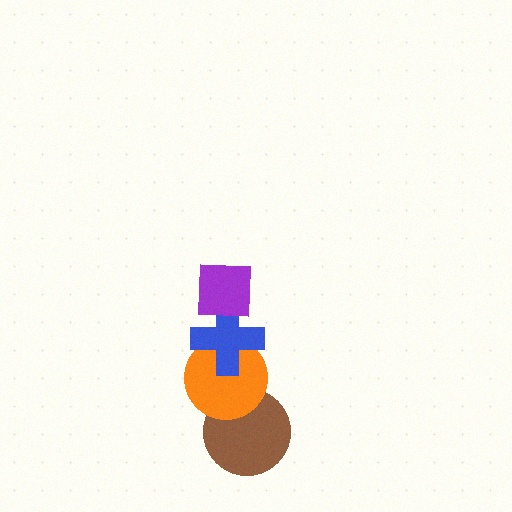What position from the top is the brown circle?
The brown circle is 4th from the top.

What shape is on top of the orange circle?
The blue cross is on top of the orange circle.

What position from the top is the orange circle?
The orange circle is 3rd from the top.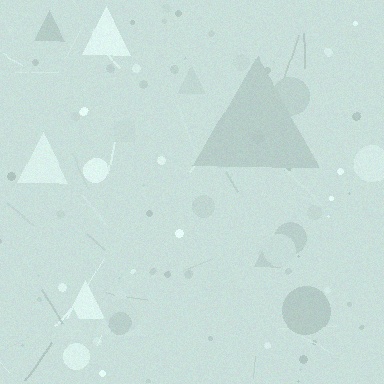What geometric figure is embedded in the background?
A triangle is embedded in the background.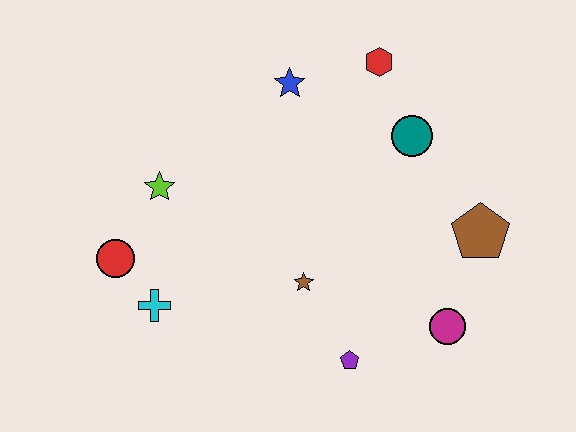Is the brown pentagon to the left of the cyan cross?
No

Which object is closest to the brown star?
The purple pentagon is closest to the brown star.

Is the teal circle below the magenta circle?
No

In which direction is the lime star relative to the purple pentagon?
The lime star is to the left of the purple pentagon.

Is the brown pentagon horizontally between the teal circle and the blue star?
No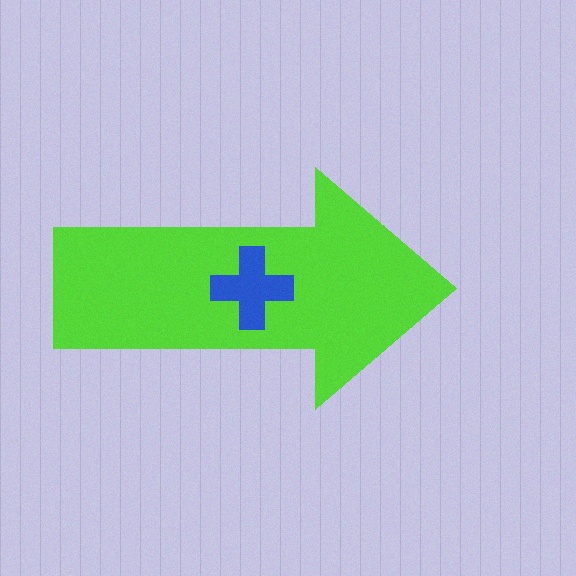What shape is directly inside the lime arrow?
The blue cross.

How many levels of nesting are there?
2.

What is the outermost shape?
The lime arrow.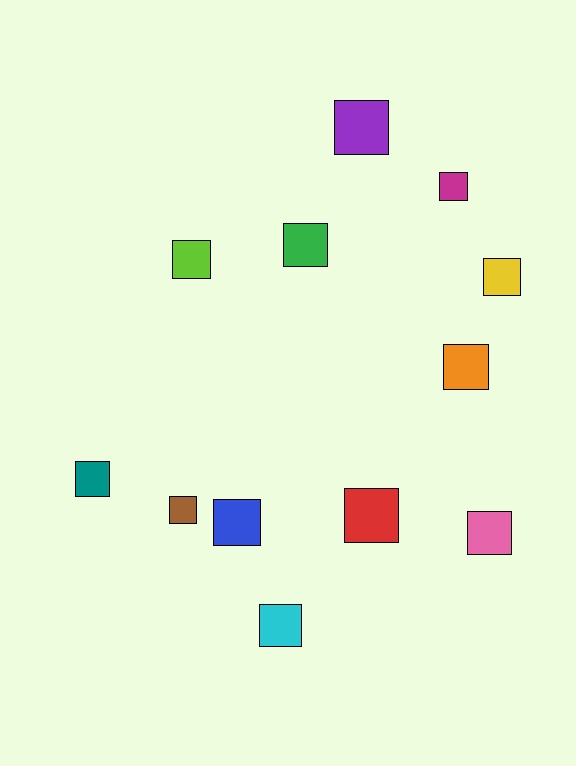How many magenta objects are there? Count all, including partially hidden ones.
There is 1 magenta object.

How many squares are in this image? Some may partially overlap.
There are 12 squares.